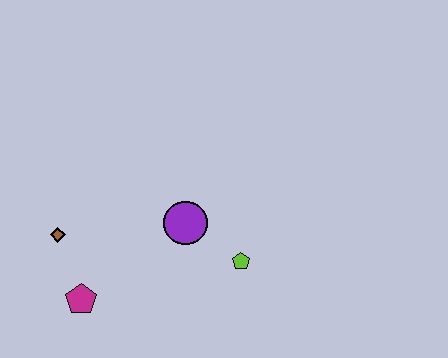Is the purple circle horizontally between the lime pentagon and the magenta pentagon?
Yes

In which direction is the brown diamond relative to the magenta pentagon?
The brown diamond is above the magenta pentagon.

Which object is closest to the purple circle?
The lime pentagon is closest to the purple circle.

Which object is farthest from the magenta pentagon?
The lime pentagon is farthest from the magenta pentagon.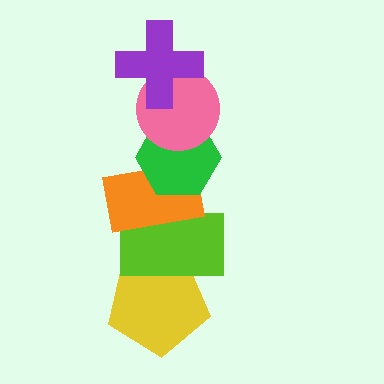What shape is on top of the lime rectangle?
The orange rectangle is on top of the lime rectangle.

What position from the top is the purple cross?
The purple cross is 1st from the top.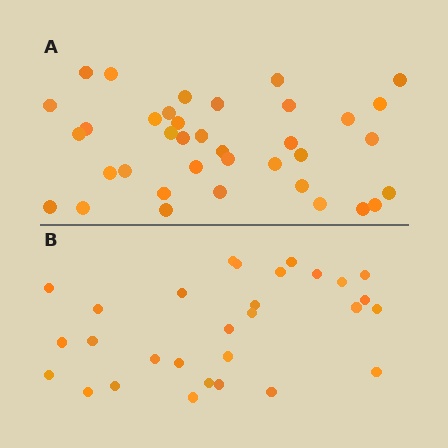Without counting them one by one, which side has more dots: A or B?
Region A (the top region) has more dots.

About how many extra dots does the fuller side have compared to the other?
Region A has roughly 8 or so more dots than region B.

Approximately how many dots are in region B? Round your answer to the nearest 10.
About 30 dots. (The exact count is 29, which rounds to 30.)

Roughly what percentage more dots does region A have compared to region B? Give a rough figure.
About 30% more.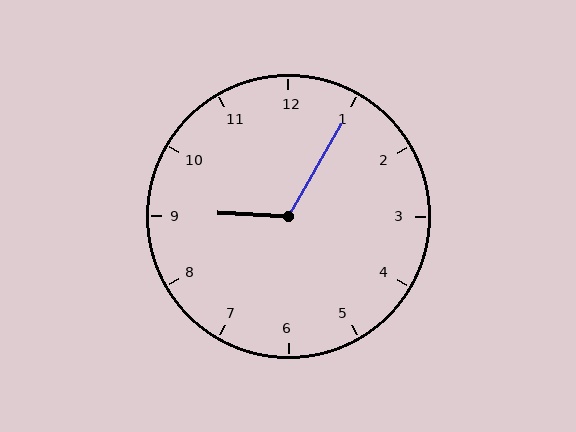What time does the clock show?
9:05.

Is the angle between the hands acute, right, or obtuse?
It is obtuse.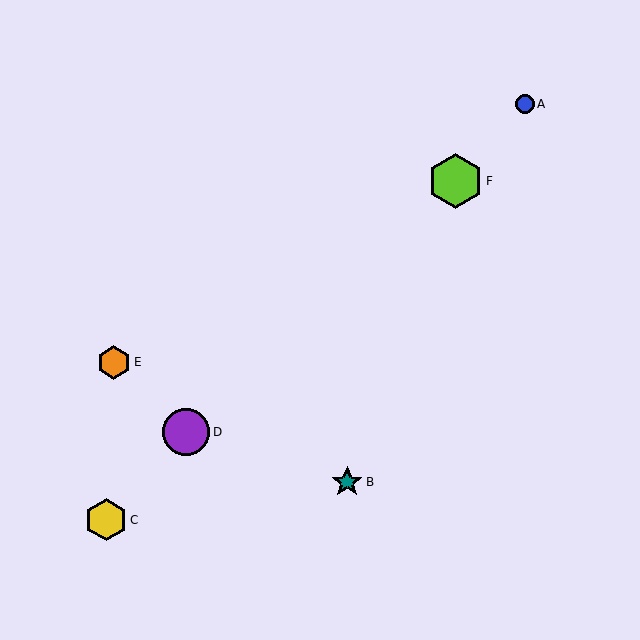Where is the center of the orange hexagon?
The center of the orange hexagon is at (114, 362).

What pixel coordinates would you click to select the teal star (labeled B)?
Click at (347, 482) to select the teal star B.